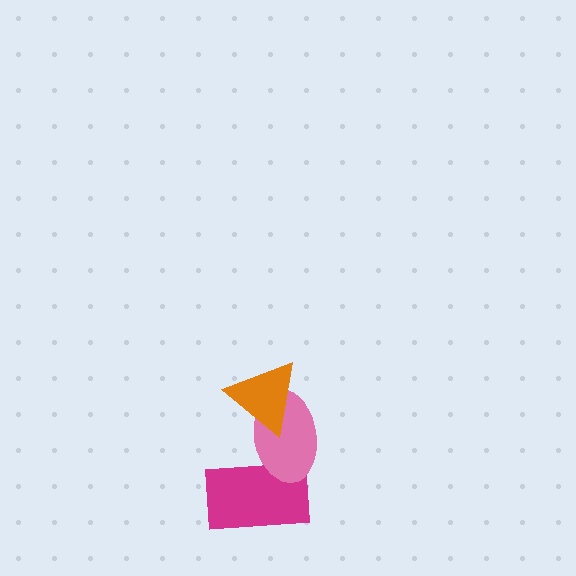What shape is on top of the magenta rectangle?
The pink ellipse is on top of the magenta rectangle.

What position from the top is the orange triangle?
The orange triangle is 1st from the top.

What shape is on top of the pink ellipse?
The orange triangle is on top of the pink ellipse.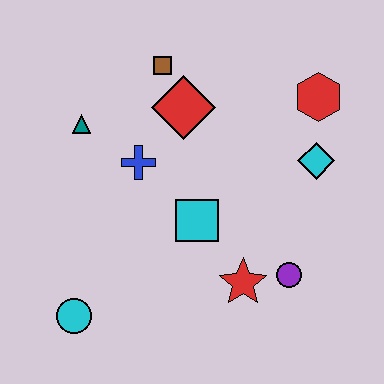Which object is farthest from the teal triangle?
The purple circle is farthest from the teal triangle.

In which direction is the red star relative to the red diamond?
The red star is below the red diamond.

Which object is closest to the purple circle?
The red star is closest to the purple circle.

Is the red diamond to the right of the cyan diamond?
No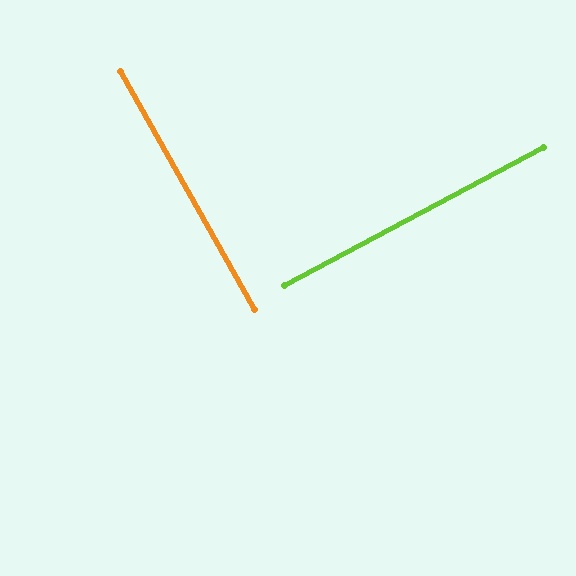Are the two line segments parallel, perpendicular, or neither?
Perpendicular — they meet at approximately 89°.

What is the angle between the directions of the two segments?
Approximately 89 degrees.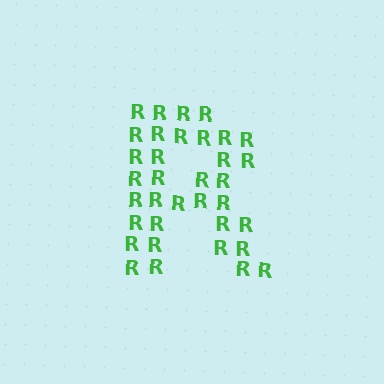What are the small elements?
The small elements are letter R's.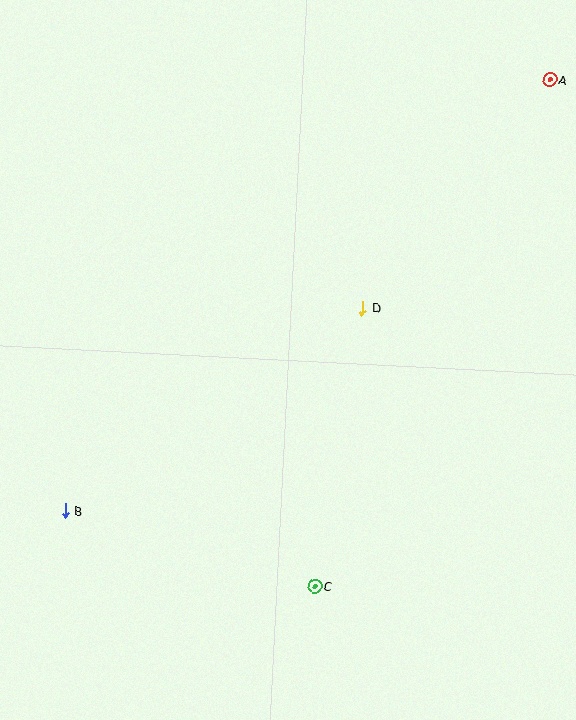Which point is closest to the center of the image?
Point D at (362, 308) is closest to the center.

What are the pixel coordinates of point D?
Point D is at (362, 308).